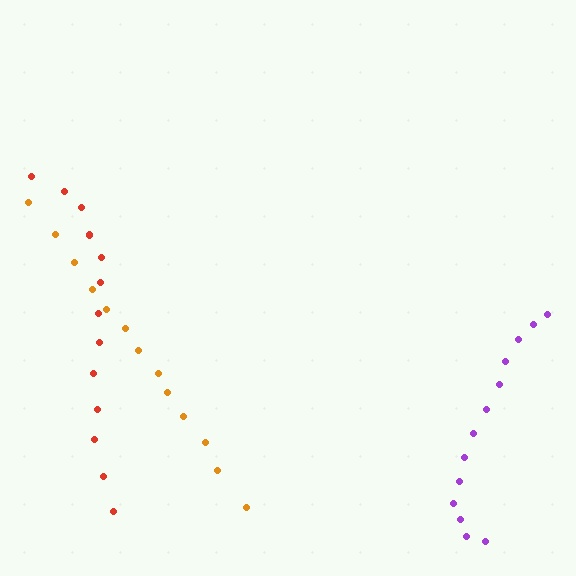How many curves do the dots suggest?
There are 3 distinct paths.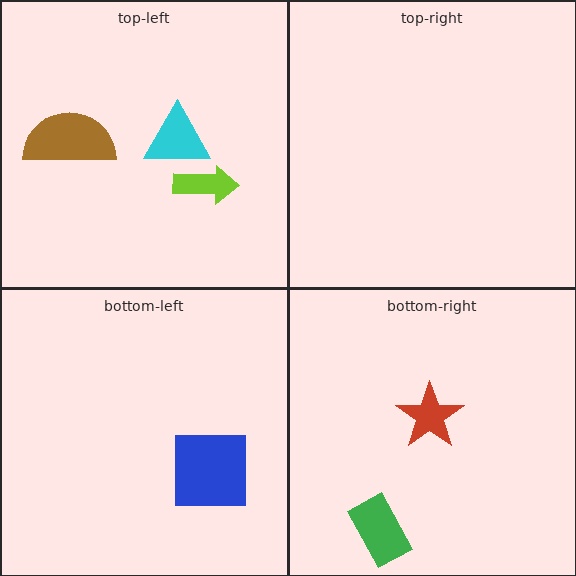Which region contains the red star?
The bottom-right region.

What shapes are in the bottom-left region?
The blue square.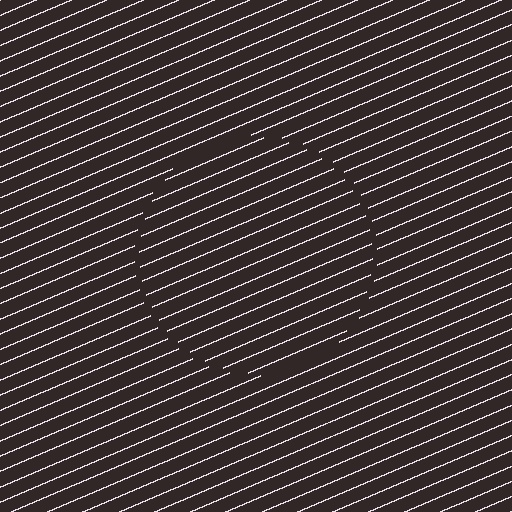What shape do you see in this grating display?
An illusory circle. The interior of the shape contains the same grating, shifted by half a period — the contour is defined by the phase discontinuity where line-ends from the inner and outer gratings abut.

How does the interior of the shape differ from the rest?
The interior of the shape contains the same grating, shifted by half a period — the contour is defined by the phase discontinuity where line-ends from the inner and outer gratings abut.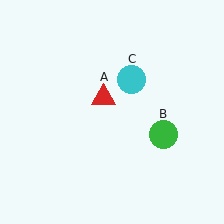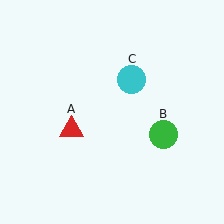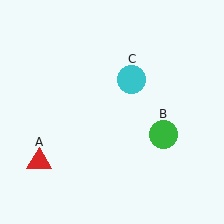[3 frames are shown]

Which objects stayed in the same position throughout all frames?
Green circle (object B) and cyan circle (object C) remained stationary.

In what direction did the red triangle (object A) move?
The red triangle (object A) moved down and to the left.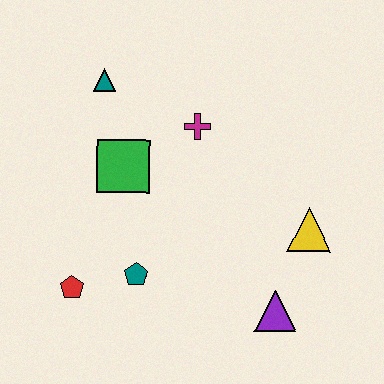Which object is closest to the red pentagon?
The teal pentagon is closest to the red pentagon.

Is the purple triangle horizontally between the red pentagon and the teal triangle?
No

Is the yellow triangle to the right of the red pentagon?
Yes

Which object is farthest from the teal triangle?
The purple triangle is farthest from the teal triangle.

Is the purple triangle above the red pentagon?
No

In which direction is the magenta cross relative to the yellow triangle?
The magenta cross is to the left of the yellow triangle.